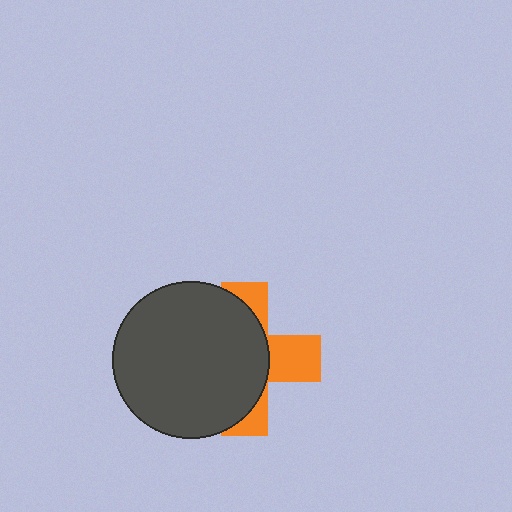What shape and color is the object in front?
The object in front is a dark gray circle.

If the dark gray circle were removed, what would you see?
You would see the complete orange cross.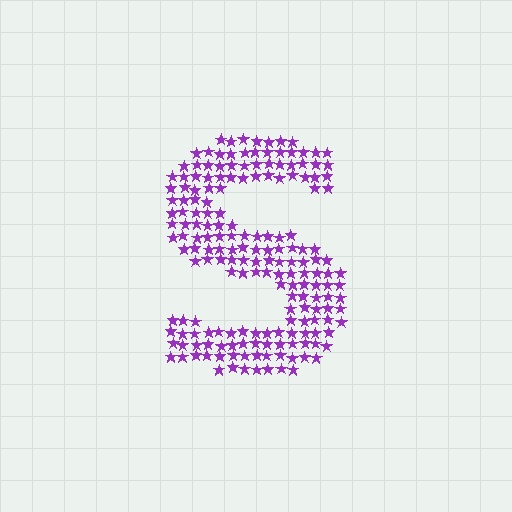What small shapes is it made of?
It is made of small stars.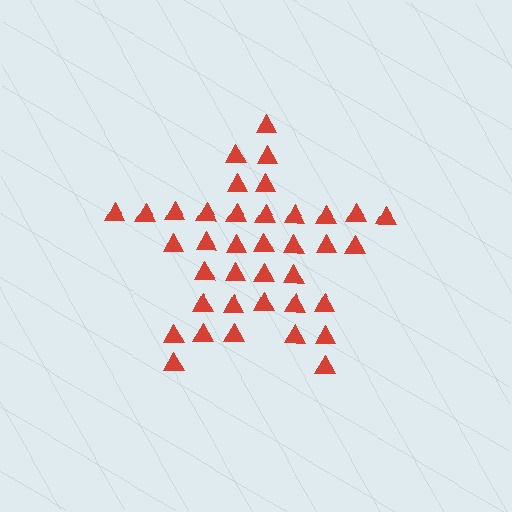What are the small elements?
The small elements are triangles.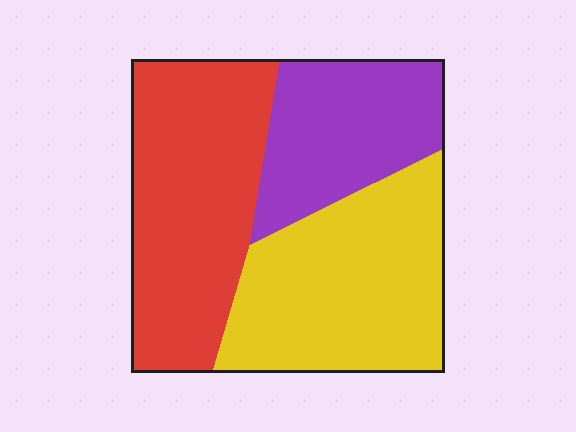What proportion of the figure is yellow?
Yellow covers roughly 35% of the figure.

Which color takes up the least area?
Purple, at roughly 25%.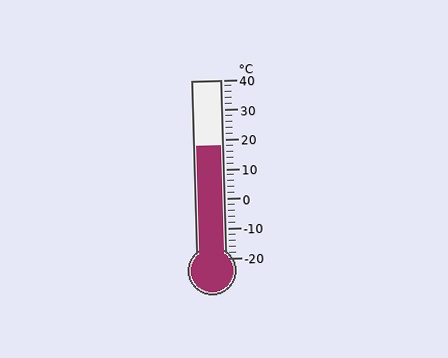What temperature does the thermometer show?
The thermometer shows approximately 18°C.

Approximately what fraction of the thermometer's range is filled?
The thermometer is filled to approximately 65% of its range.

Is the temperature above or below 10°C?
The temperature is above 10°C.